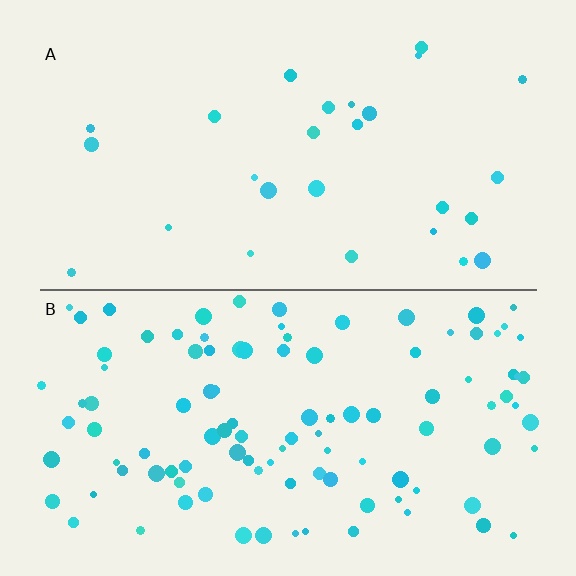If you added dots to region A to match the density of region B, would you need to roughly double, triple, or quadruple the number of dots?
Approximately quadruple.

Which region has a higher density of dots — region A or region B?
B (the bottom).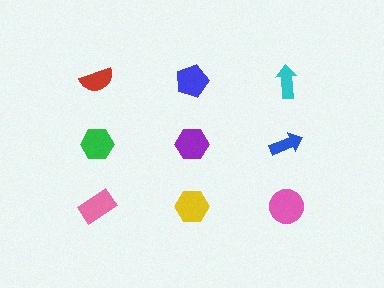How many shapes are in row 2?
3 shapes.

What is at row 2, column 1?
A green hexagon.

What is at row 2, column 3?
A blue arrow.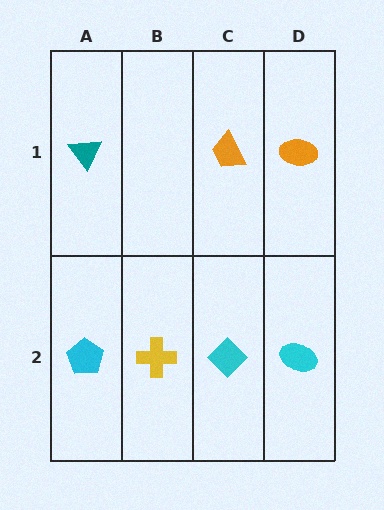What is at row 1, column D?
An orange ellipse.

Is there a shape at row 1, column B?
No, that cell is empty.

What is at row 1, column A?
A teal triangle.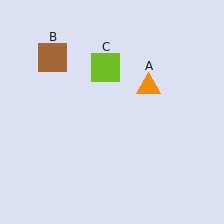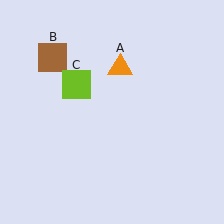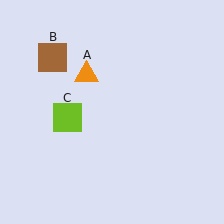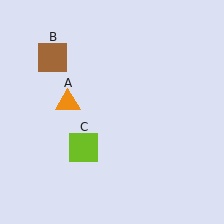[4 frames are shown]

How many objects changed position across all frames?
2 objects changed position: orange triangle (object A), lime square (object C).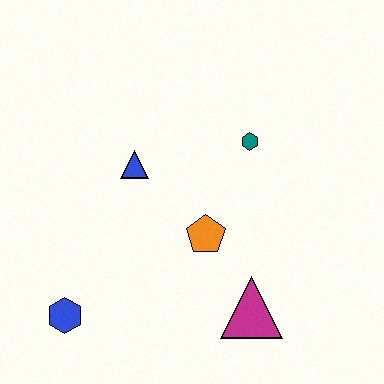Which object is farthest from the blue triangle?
The magenta triangle is farthest from the blue triangle.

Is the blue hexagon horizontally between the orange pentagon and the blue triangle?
No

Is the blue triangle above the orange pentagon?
Yes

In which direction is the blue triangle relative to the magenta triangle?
The blue triangle is above the magenta triangle.